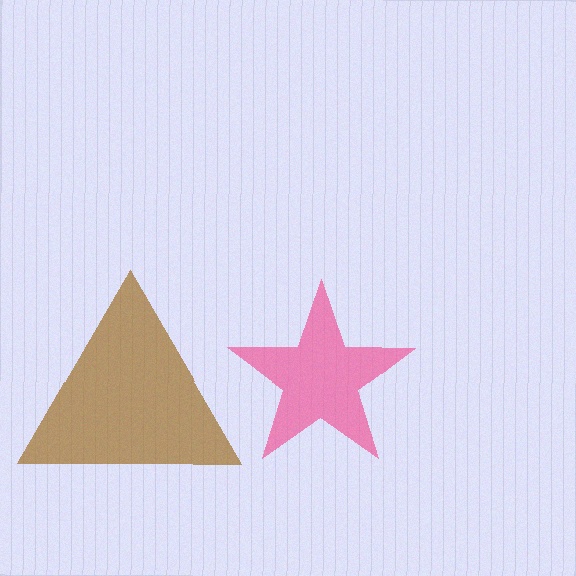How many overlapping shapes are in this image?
There are 2 overlapping shapes in the image.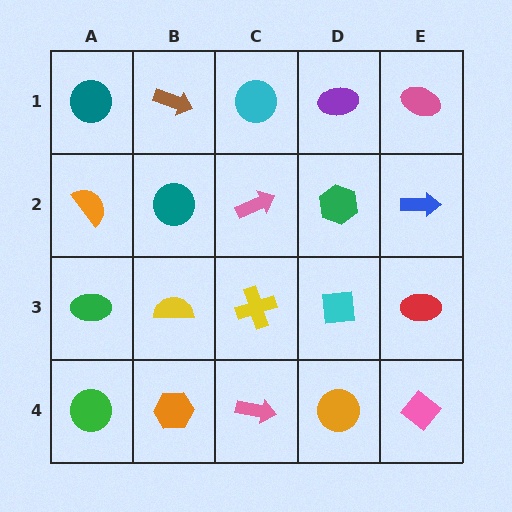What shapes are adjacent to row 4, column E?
A red ellipse (row 3, column E), an orange circle (row 4, column D).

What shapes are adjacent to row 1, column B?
A teal circle (row 2, column B), a teal circle (row 1, column A), a cyan circle (row 1, column C).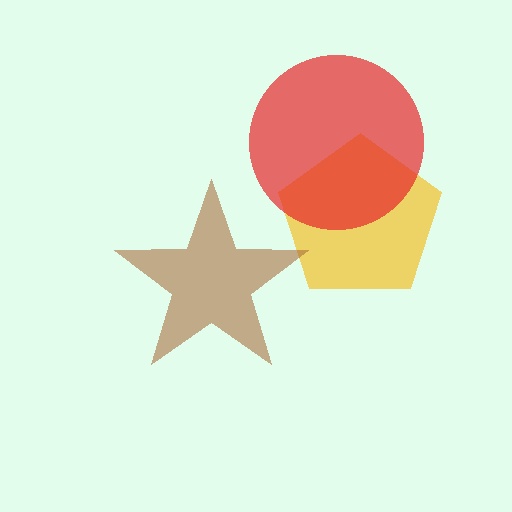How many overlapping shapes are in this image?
There are 3 overlapping shapes in the image.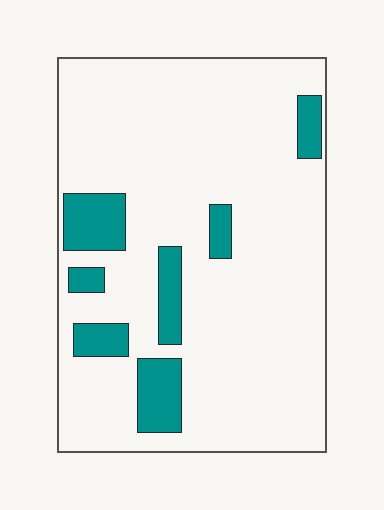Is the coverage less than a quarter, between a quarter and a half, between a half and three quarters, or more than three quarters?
Less than a quarter.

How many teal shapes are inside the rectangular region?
7.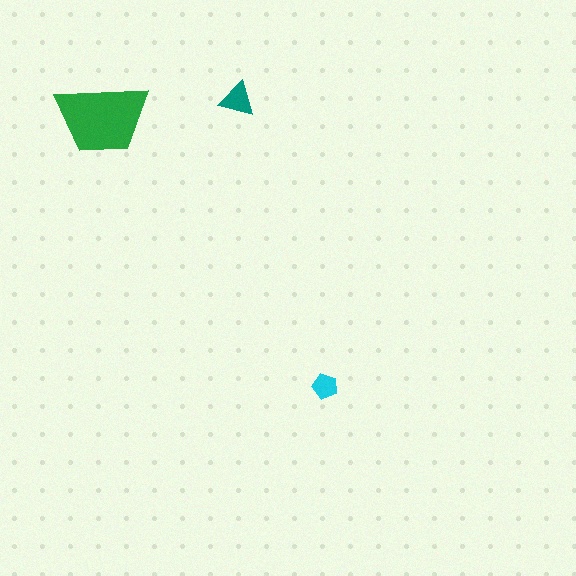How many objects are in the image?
There are 3 objects in the image.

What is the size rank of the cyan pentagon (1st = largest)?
3rd.